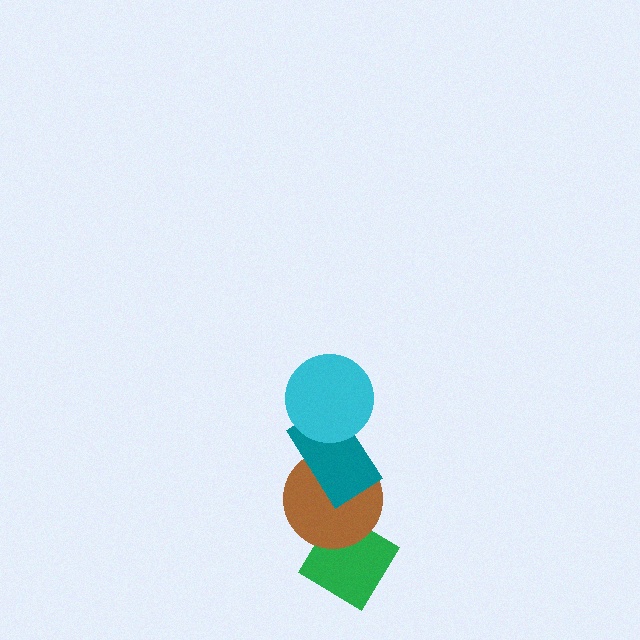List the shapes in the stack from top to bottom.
From top to bottom: the cyan circle, the teal rectangle, the brown circle, the green diamond.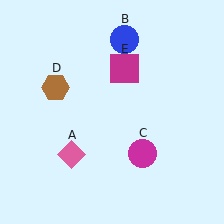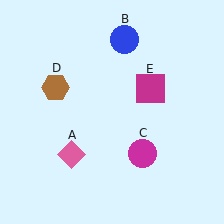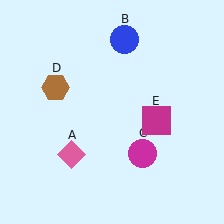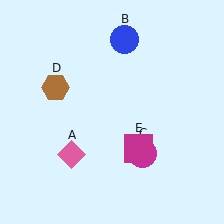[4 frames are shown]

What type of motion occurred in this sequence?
The magenta square (object E) rotated clockwise around the center of the scene.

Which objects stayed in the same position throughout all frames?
Pink diamond (object A) and blue circle (object B) and magenta circle (object C) and brown hexagon (object D) remained stationary.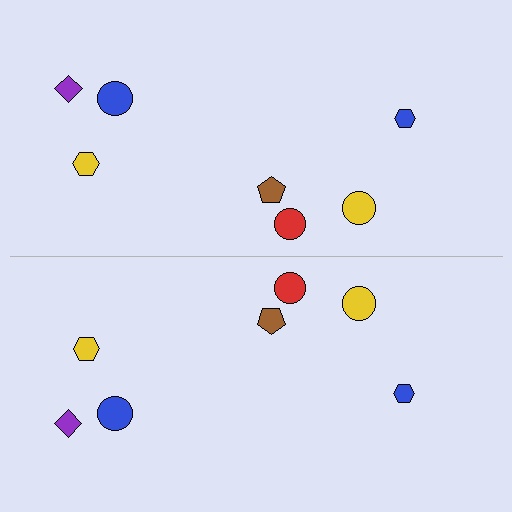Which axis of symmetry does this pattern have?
The pattern has a horizontal axis of symmetry running through the center of the image.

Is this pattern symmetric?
Yes, this pattern has bilateral (reflection) symmetry.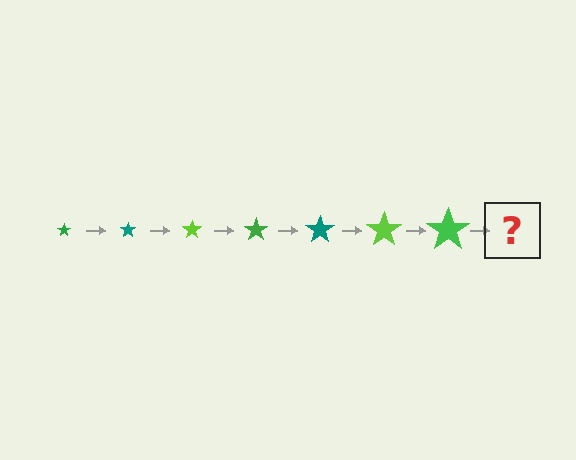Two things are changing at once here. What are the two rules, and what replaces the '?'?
The two rules are that the star grows larger each step and the color cycles through green, teal, and lime. The '?' should be a teal star, larger than the previous one.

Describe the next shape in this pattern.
It should be a teal star, larger than the previous one.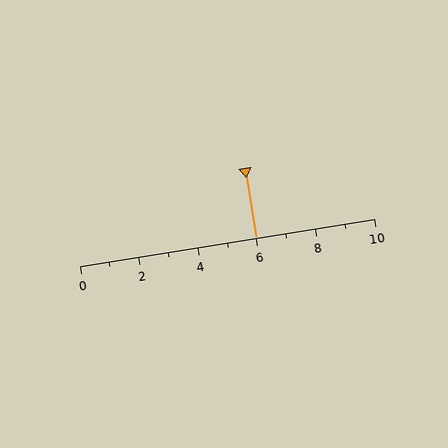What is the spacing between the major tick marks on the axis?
The major ticks are spaced 2 apart.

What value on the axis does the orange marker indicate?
The marker indicates approximately 6.